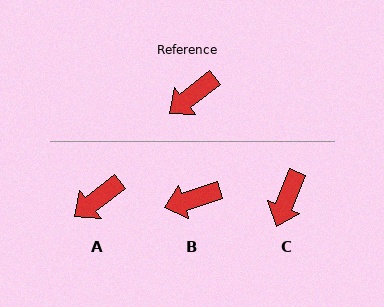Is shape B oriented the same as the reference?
No, it is off by about 20 degrees.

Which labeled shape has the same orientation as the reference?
A.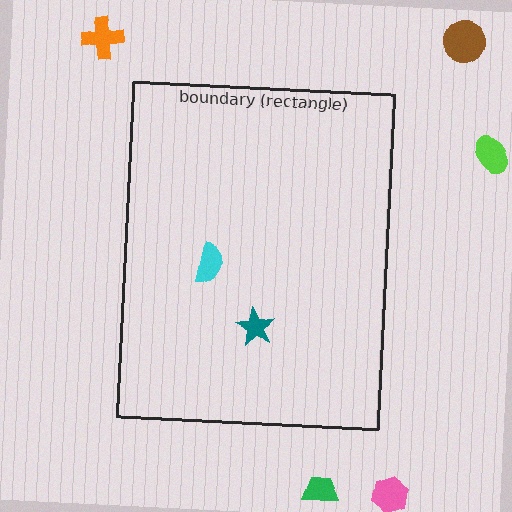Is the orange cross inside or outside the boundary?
Outside.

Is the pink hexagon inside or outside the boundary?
Outside.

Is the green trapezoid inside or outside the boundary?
Outside.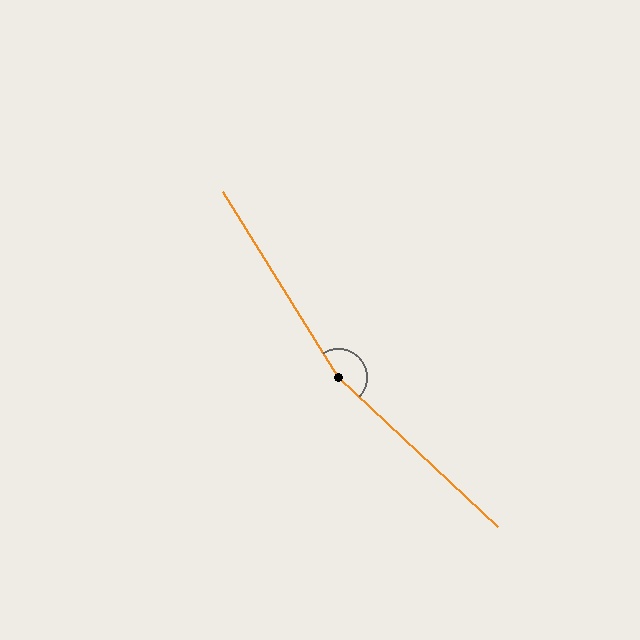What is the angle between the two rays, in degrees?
Approximately 165 degrees.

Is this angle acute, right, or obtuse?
It is obtuse.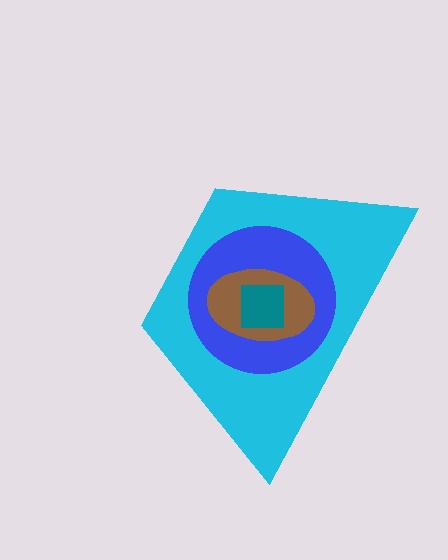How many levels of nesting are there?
4.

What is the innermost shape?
The teal square.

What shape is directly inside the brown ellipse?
The teal square.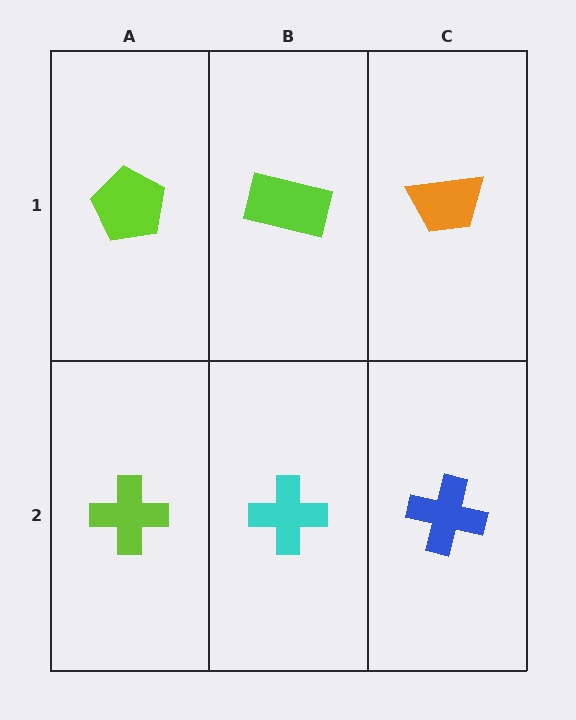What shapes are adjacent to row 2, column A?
A lime pentagon (row 1, column A), a cyan cross (row 2, column B).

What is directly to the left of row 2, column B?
A lime cross.